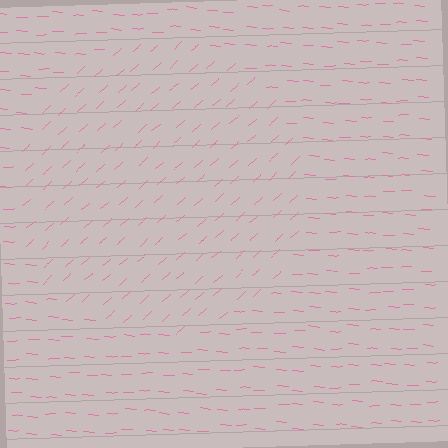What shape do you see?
I see a circle.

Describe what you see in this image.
The image is filled with small pink line segments. A circle region in the image has lines oriented differently from the surrounding lines, creating a visible texture boundary.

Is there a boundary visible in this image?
Yes, there is a texture boundary formed by a change in line orientation.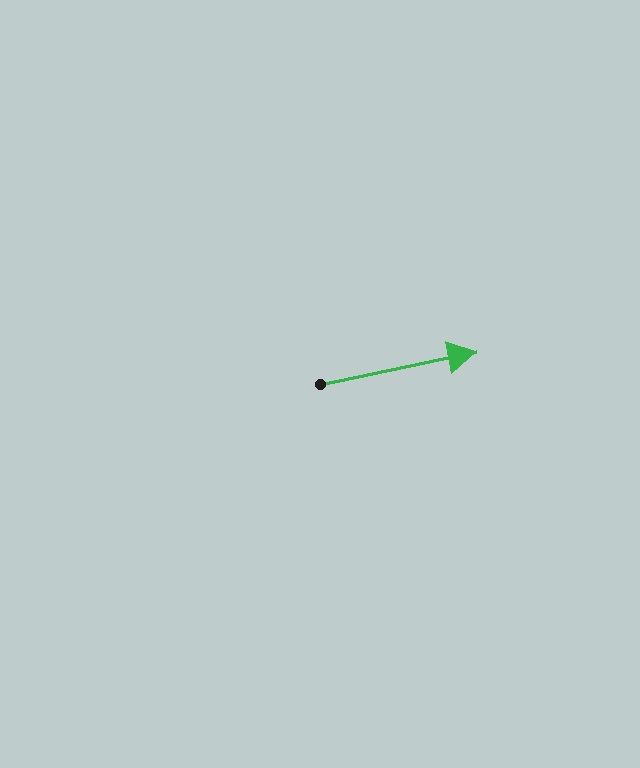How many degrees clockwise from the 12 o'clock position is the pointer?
Approximately 78 degrees.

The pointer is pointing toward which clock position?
Roughly 3 o'clock.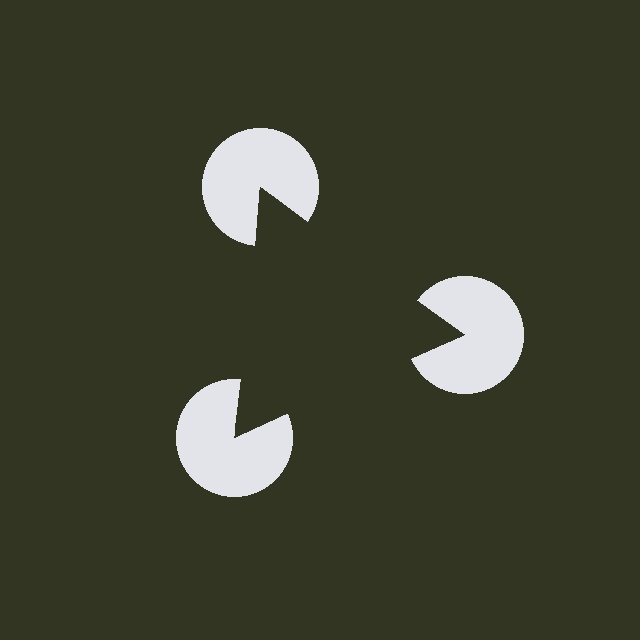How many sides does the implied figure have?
3 sides.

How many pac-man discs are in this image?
There are 3 — one at each vertex of the illusory triangle.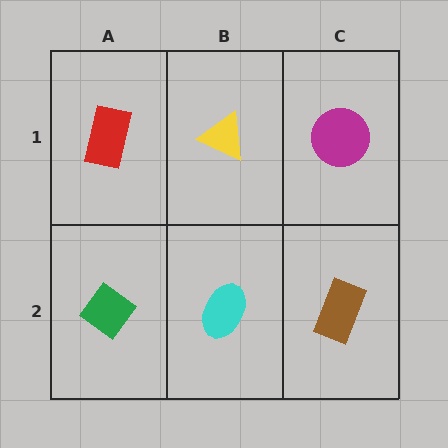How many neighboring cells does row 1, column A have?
2.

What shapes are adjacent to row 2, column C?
A magenta circle (row 1, column C), a cyan ellipse (row 2, column B).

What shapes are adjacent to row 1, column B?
A cyan ellipse (row 2, column B), a red rectangle (row 1, column A), a magenta circle (row 1, column C).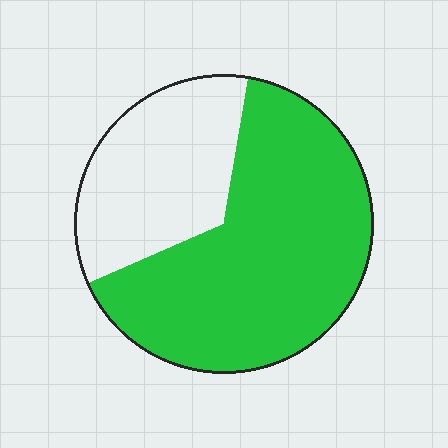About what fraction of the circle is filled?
About two thirds (2/3).